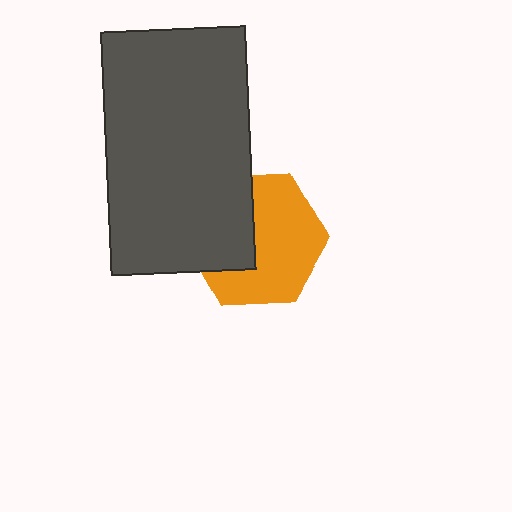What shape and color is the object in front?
The object in front is a dark gray rectangle.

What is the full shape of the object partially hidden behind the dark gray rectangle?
The partially hidden object is an orange hexagon.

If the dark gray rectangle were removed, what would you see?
You would see the complete orange hexagon.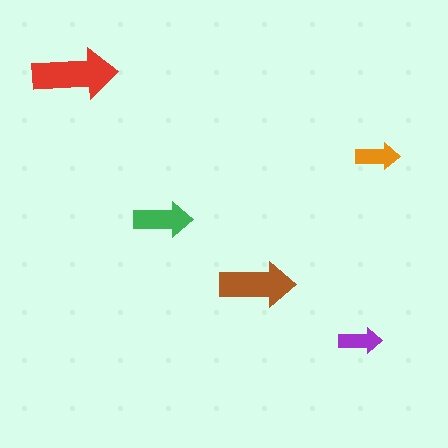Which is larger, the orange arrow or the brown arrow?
The brown one.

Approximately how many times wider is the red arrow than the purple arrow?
About 2 times wider.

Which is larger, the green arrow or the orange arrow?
The green one.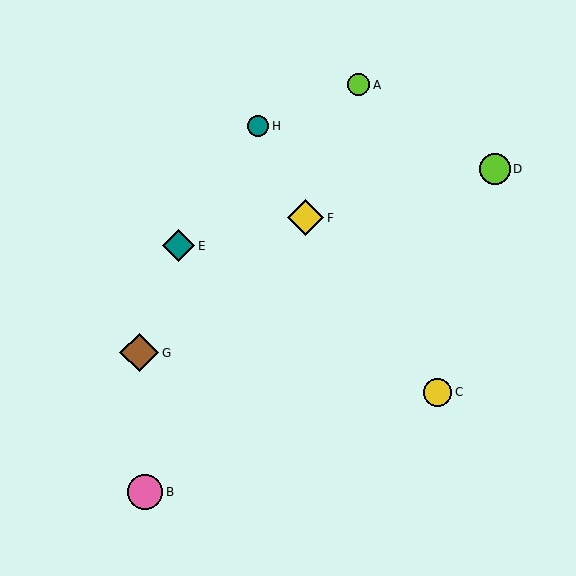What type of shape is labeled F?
Shape F is a yellow diamond.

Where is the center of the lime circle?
The center of the lime circle is at (495, 169).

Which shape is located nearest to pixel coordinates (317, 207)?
The yellow diamond (labeled F) at (306, 218) is nearest to that location.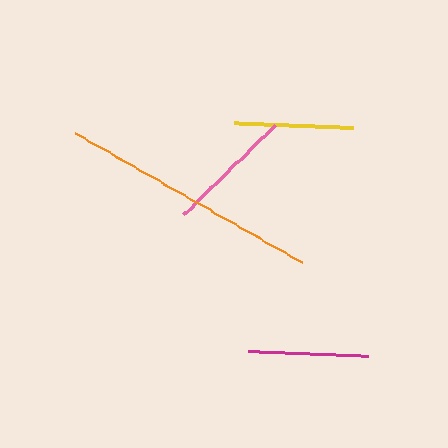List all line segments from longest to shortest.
From longest to shortest: orange, pink, magenta, yellow.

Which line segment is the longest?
The orange line is the longest at approximately 261 pixels.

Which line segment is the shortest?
The yellow line is the shortest at approximately 119 pixels.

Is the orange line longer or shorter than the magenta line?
The orange line is longer than the magenta line.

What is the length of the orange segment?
The orange segment is approximately 261 pixels long.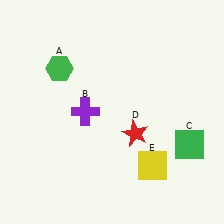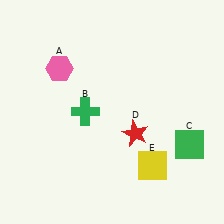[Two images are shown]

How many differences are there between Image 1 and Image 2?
There are 2 differences between the two images.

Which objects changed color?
A changed from green to pink. B changed from purple to green.